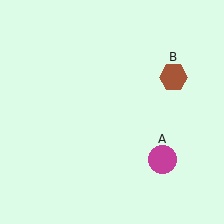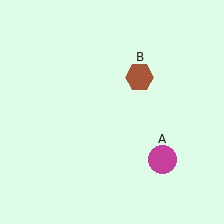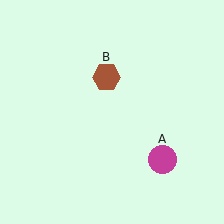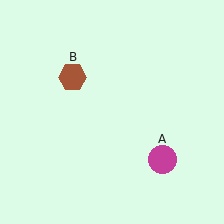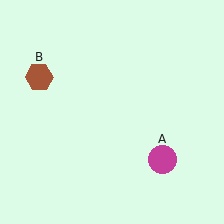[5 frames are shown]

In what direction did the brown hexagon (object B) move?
The brown hexagon (object B) moved left.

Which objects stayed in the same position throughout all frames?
Magenta circle (object A) remained stationary.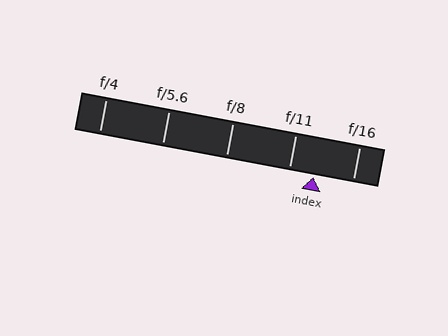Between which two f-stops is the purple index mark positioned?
The index mark is between f/11 and f/16.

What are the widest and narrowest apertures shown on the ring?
The widest aperture shown is f/4 and the narrowest is f/16.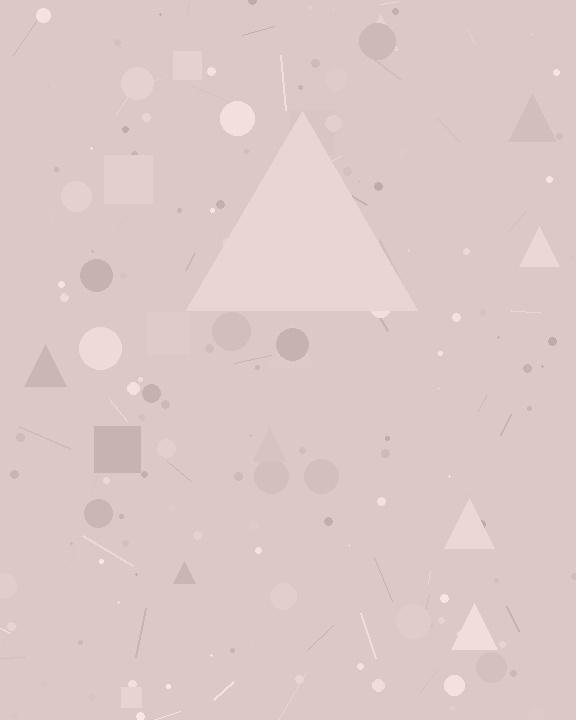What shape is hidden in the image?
A triangle is hidden in the image.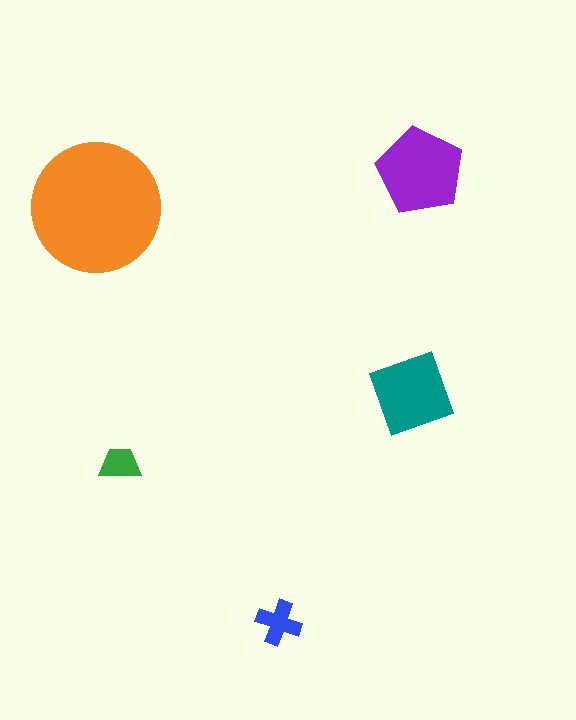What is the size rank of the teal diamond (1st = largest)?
3rd.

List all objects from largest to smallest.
The orange circle, the purple pentagon, the teal diamond, the blue cross, the green trapezoid.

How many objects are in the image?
There are 5 objects in the image.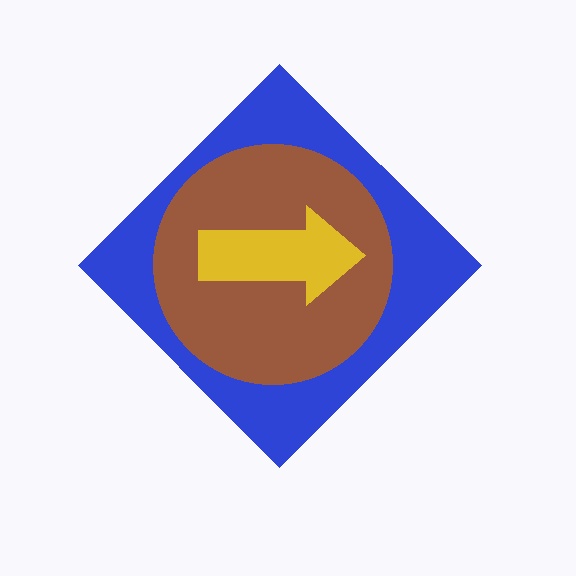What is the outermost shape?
The blue diamond.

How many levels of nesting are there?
3.